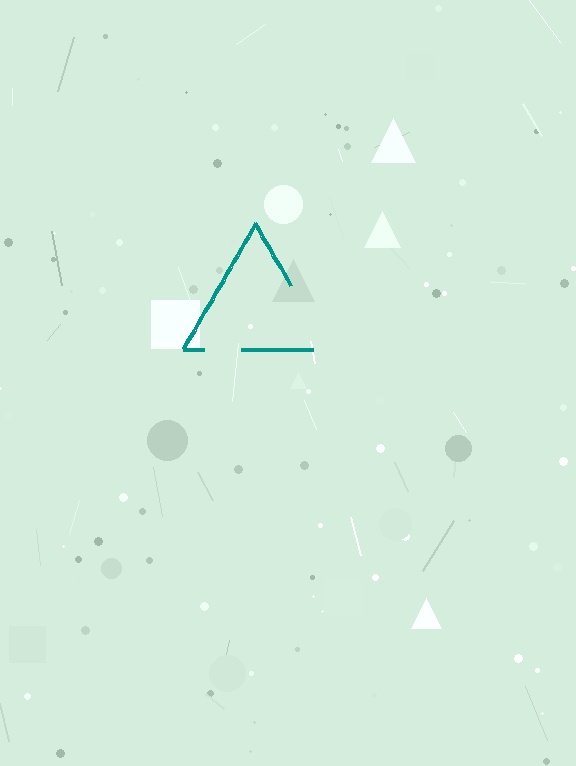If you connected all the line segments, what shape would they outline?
They would outline a triangle.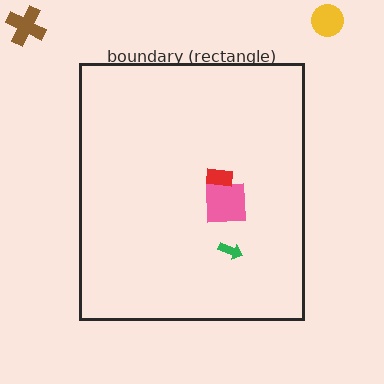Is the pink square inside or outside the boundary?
Inside.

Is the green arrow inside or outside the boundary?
Inside.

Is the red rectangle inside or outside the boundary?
Inside.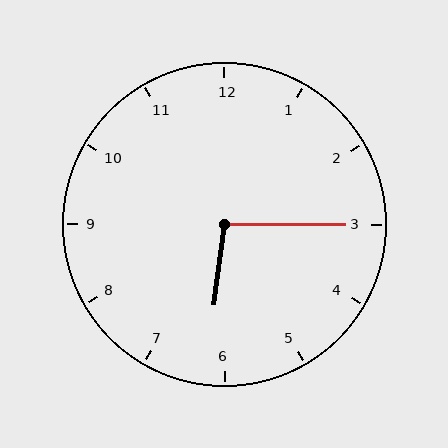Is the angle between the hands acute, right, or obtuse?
It is obtuse.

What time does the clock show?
6:15.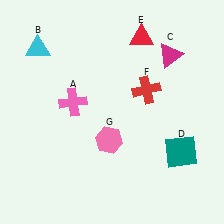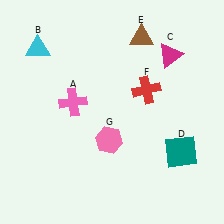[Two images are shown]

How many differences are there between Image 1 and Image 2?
There is 1 difference between the two images.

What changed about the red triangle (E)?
In Image 1, E is red. In Image 2, it changed to brown.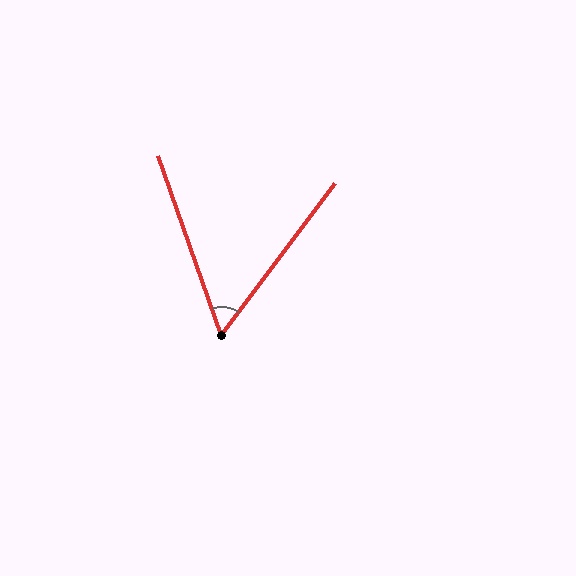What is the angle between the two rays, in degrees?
Approximately 56 degrees.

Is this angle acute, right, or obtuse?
It is acute.